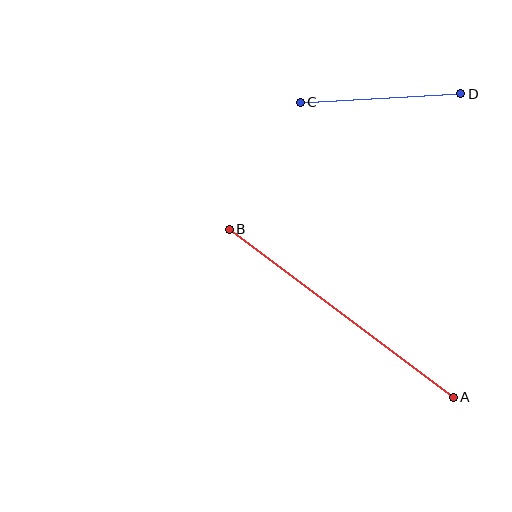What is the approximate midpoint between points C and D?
The midpoint is at approximately (380, 98) pixels.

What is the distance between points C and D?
The distance is approximately 161 pixels.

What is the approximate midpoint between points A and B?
The midpoint is at approximately (341, 313) pixels.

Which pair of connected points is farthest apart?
Points A and B are farthest apart.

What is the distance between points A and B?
The distance is approximately 280 pixels.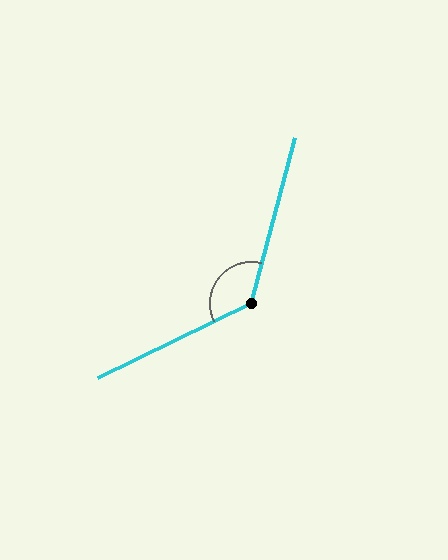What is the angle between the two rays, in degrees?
Approximately 131 degrees.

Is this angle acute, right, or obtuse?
It is obtuse.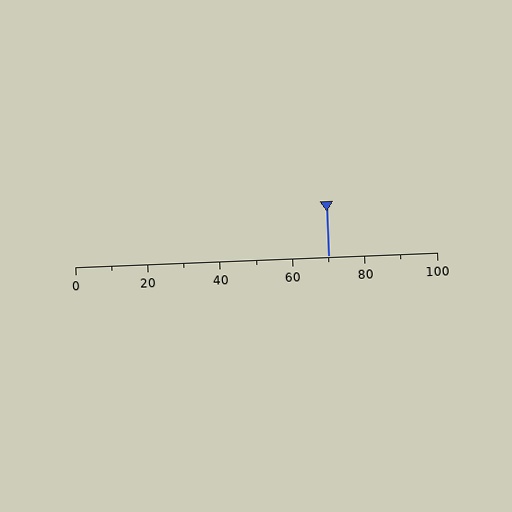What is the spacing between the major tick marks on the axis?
The major ticks are spaced 20 apart.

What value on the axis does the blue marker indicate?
The marker indicates approximately 70.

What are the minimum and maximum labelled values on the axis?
The axis runs from 0 to 100.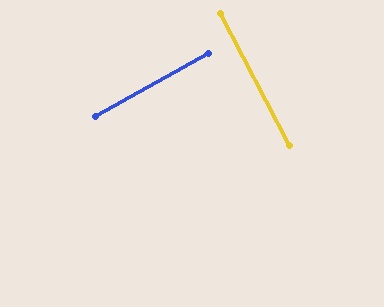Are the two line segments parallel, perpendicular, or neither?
Perpendicular — they meet at approximately 88°.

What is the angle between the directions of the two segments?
Approximately 88 degrees.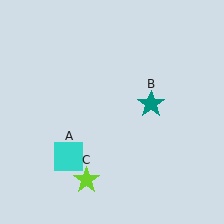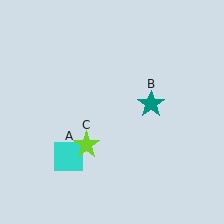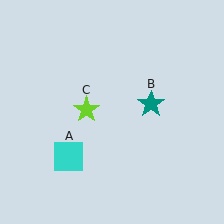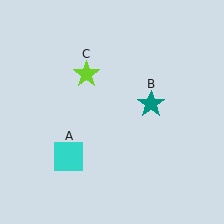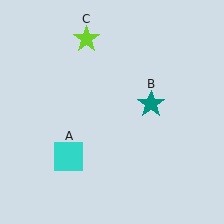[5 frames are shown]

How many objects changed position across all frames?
1 object changed position: lime star (object C).